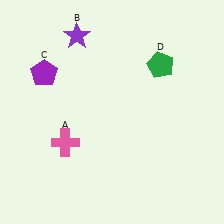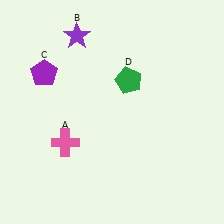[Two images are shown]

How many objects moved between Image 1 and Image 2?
1 object moved between the two images.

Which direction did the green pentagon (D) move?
The green pentagon (D) moved left.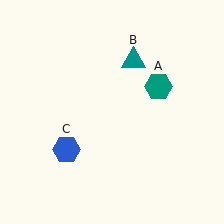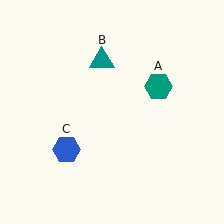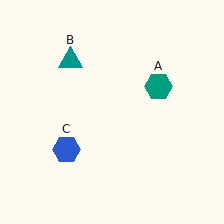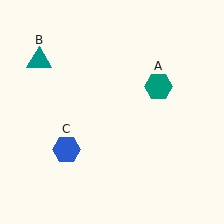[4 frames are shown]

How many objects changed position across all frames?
1 object changed position: teal triangle (object B).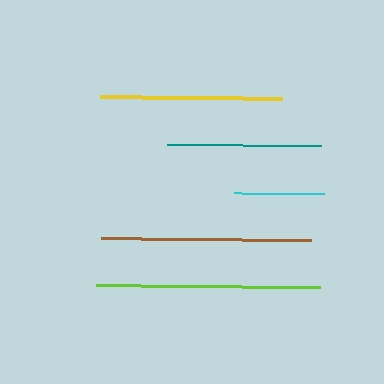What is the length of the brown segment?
The brown segment is approximately 210 pixels long.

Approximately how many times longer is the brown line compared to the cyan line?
The brown line is approximately 2.3 times the length of the cyan line.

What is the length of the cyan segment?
The cyan segment is approximately 90 pixels long.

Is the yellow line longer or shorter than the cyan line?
The yellow line is longer than the cyan line.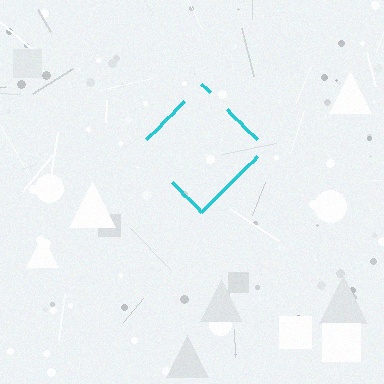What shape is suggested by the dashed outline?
The dashed outline suggests a diamond.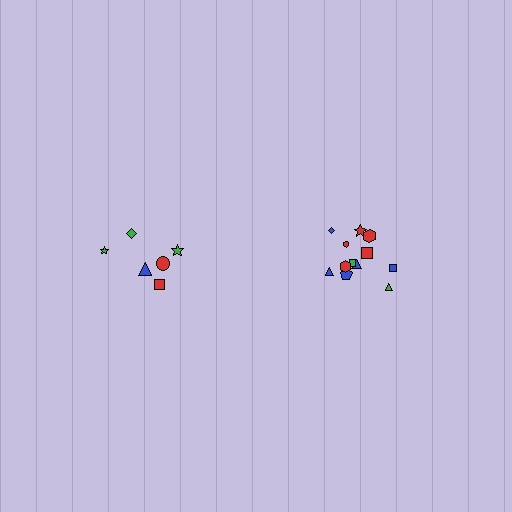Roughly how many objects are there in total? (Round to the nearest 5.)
Roughly 20 objects in total.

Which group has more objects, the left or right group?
The right group.